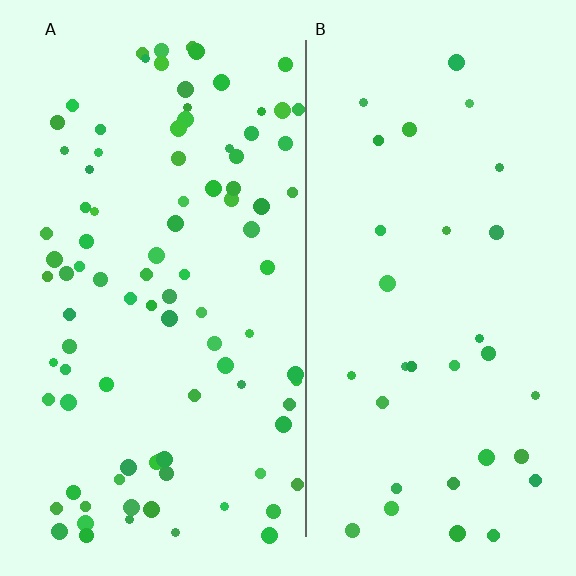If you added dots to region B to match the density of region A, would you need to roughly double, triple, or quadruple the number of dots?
Approximately triple.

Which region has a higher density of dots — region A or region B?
A (the left).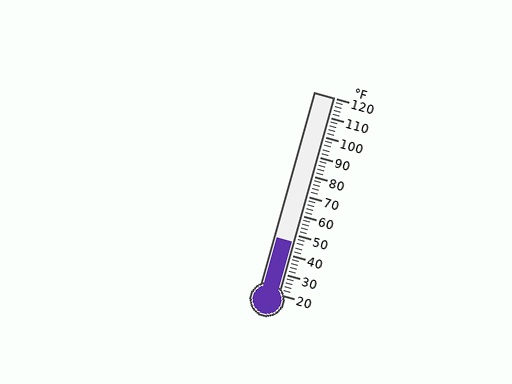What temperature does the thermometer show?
The thermometer shows approximately 46°F.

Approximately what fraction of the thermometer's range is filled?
The thermometer is filled to approximately 25% of its range.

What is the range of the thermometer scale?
The thermometer scale ranges from 20°F to 120°F.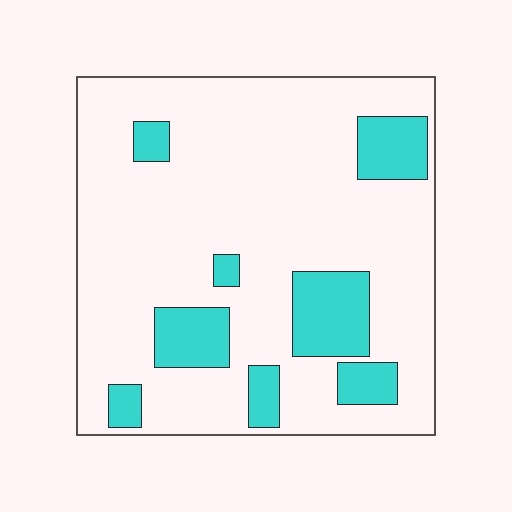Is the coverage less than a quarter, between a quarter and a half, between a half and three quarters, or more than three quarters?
Less than a quarter.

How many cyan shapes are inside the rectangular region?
8.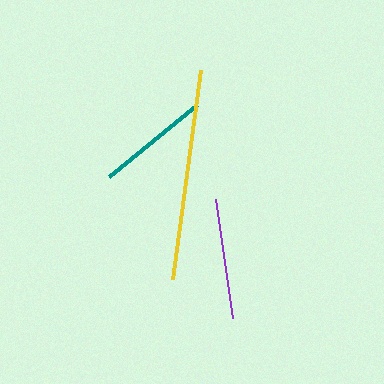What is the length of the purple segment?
The purple segment is approximately 121 pixels long.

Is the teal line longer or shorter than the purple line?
The purple line is longer than the teal line.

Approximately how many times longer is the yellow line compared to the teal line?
The yellow line is approximately 1.9 times the length of the teal line.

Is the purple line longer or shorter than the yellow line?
The yellow line is longer than the purple line.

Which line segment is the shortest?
The teal line is the shortest at approximately 113 pixels.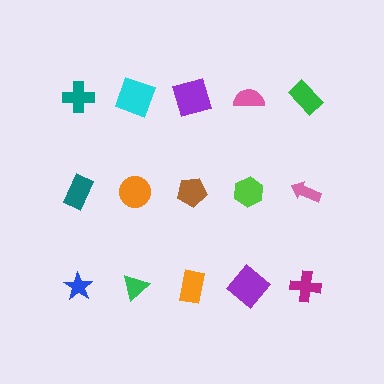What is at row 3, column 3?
An orange rectangle.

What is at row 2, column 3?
A brown pentagon.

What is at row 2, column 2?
An orange circle.